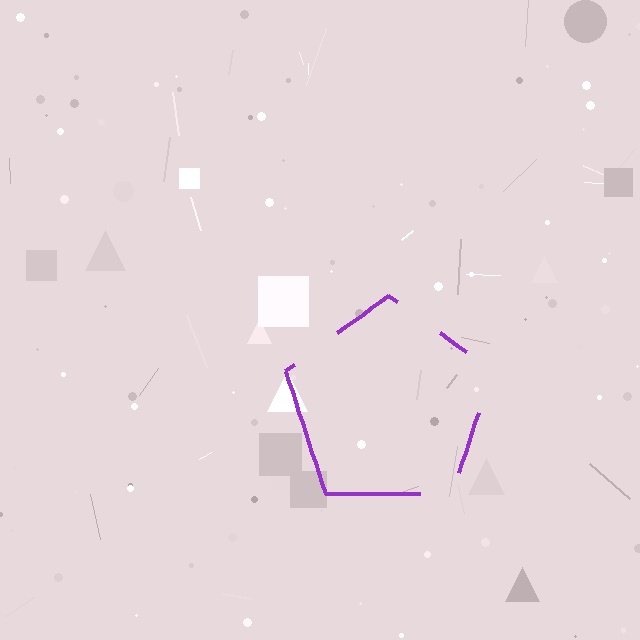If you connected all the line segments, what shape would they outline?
They would outline a pentagon.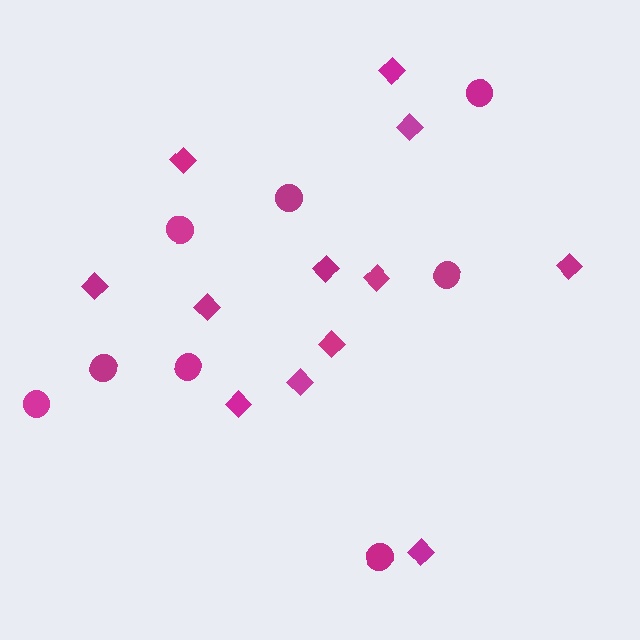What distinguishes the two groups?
There are 2 groups: one group of diamonds (12) and one group of circles (8).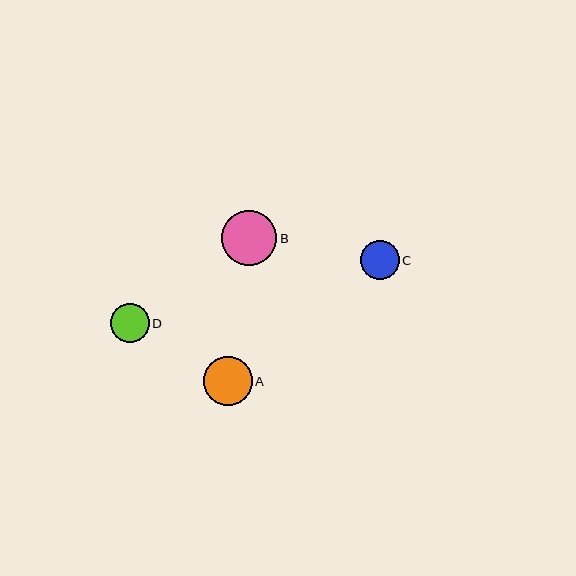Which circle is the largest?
Circle B is the largest with a size of approximately 55 pixels.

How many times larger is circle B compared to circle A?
Circle B is approximately 1.1 times the size of circle A.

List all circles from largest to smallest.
From largest to smallest: B, A, D, C.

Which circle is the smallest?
Circle C is the smallest with a size of approximately 39 pixels.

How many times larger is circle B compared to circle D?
Circle B is approximately 1.4 times the size of circle D.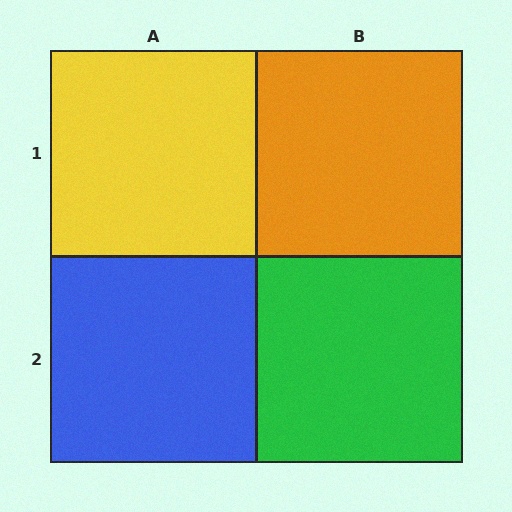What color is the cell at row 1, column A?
Yellow.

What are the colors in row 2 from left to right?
Blue, green.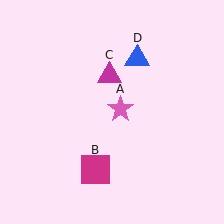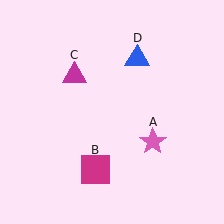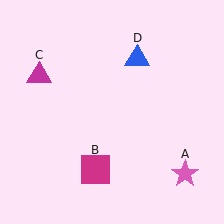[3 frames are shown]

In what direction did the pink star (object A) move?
The pink star (object A) moved down and to the right.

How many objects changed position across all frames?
2 objects changed position: pink star (object A), magenta triangle (object C).